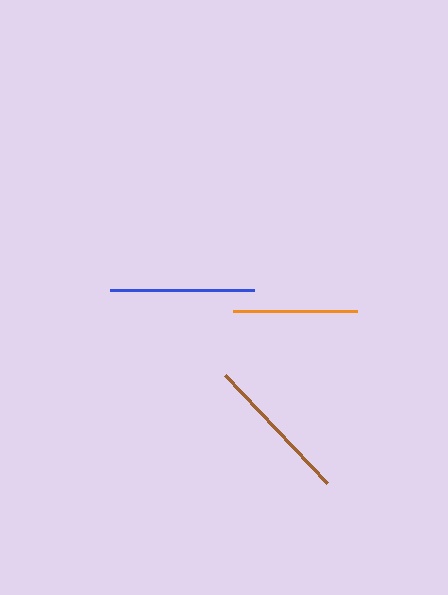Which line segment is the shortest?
The orange line is the shortest at approximately 124 pixels.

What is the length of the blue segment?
The blue segment is approximately 144 pixels long.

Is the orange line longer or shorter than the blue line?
The blue line is longer than the orange line.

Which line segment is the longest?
The brown line is the longest at approximately 148 pixels.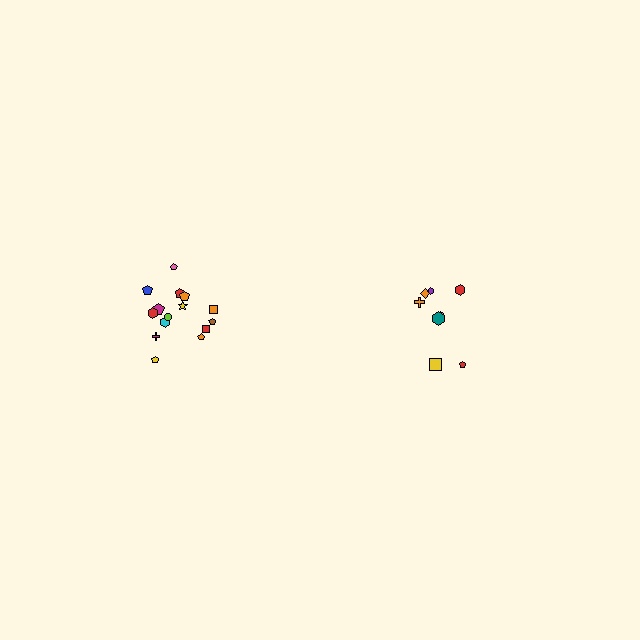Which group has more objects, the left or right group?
The left group.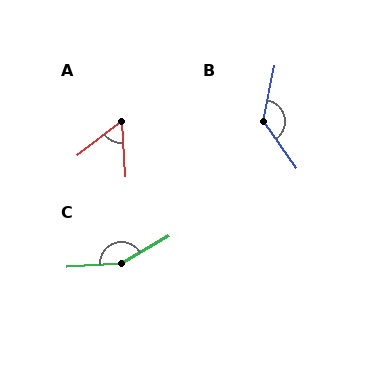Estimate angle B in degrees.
Approximately 133 degrees.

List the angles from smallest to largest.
A (56°), B (133°), C (153°).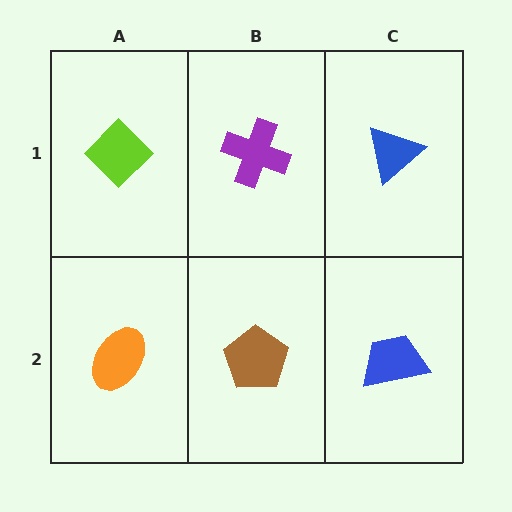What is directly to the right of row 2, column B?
A blue trapezoid.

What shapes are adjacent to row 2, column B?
A purple cross (row 1, column B), an orange ellipse (row 2, column A), a blue trapezoid (row 2, column C).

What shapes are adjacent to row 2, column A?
A lime diamond (row 1, column A), a brown pentagon (row 2, column B).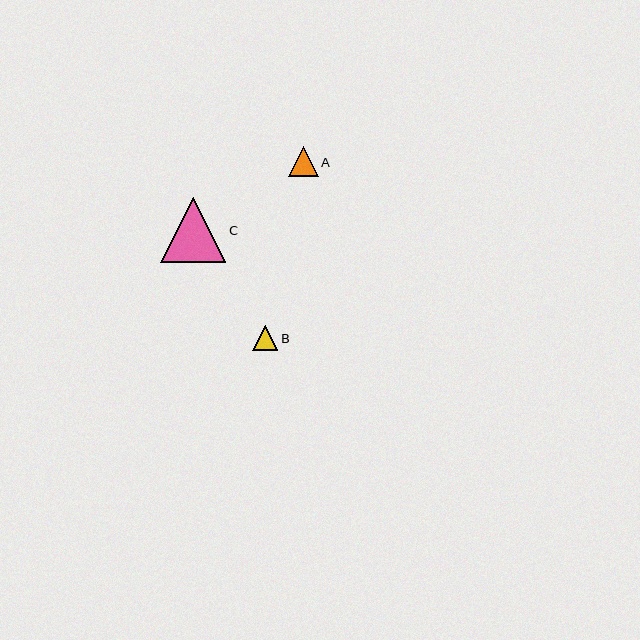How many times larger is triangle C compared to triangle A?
Triangle C is approximately 2.2 times the size of triangle A.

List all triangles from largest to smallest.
From largest to smallest: C, A, B.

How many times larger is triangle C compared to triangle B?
Triangle C is approximately 2.6 times the size of triangle B.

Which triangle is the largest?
Triangle C is the largest with a size of approximately 65 pixels.